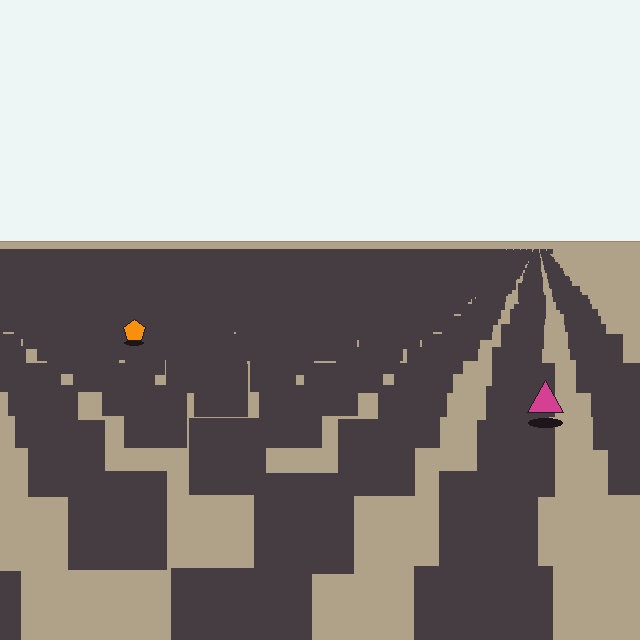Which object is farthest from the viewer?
The orange pentagon is farthest from the viewer. It appears smaller and the ground texture around it is denser.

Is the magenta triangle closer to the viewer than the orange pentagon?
Yes. The magenta triangle is closer — you can tell from the texture gradient: the ground texture is coarser near it.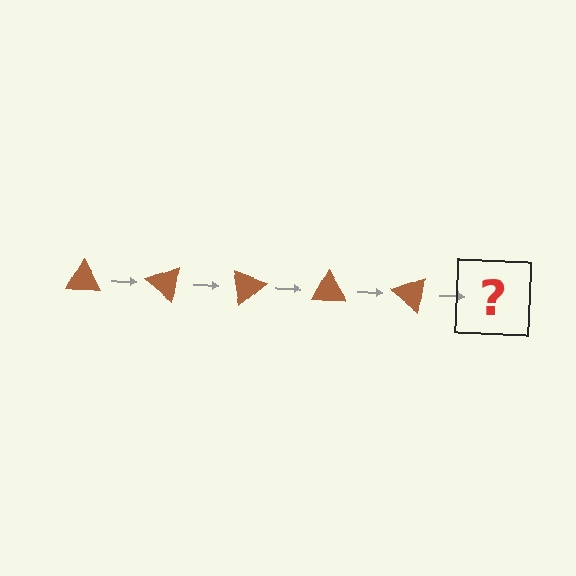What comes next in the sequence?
The next element should be a brown triangle rotated 200 degrees.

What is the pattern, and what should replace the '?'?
The pattern is that the triangle rotates 40 degrees each step. The '?' should be a brown triangle rotated 200 degrees.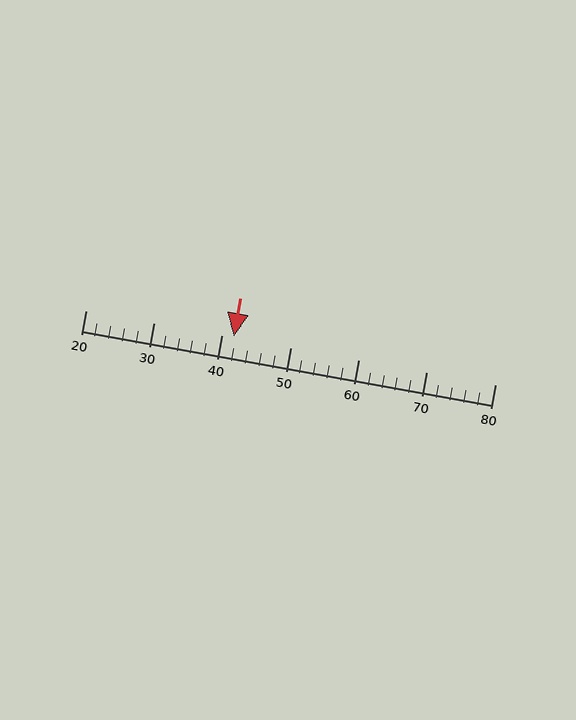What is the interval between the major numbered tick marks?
The major tick marks are spaced 10 units apart.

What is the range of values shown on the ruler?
The ruler shows values from 20 to 80.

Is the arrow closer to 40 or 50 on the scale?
The arrow is closer to 40.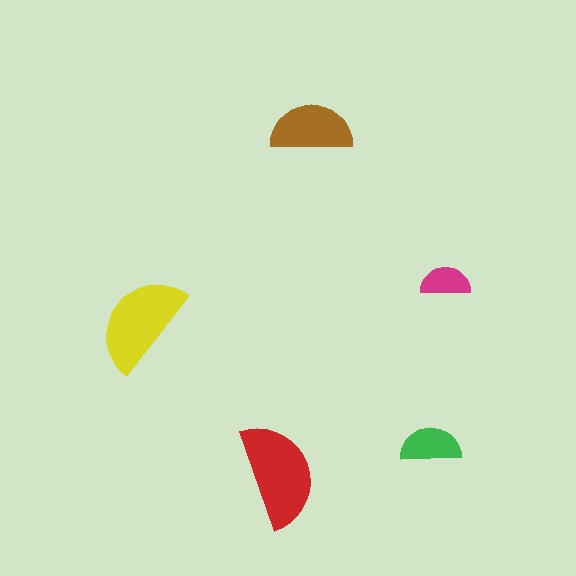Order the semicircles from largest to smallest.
the red one, the yellow one, the brown one, the green one, the magenta one.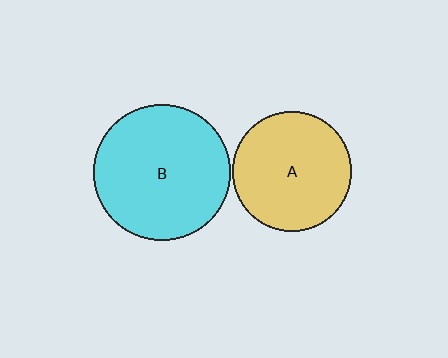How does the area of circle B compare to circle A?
Approximately 1.3 times.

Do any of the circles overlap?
No, none of the circles overlap.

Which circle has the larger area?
Circle B (cyan).